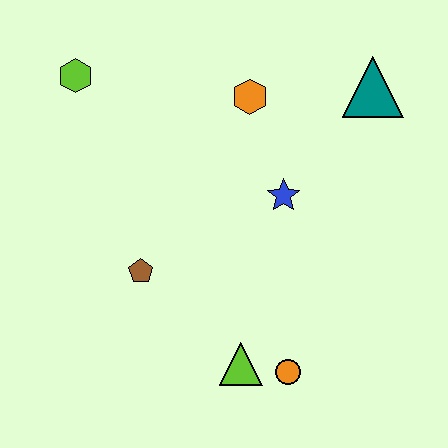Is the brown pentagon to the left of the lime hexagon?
No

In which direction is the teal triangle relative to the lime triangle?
The teal triangle is above the lime triangle.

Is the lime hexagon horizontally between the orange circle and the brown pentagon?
No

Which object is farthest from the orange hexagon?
The orange circle is farthest from the orange hexagon.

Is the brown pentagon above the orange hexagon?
No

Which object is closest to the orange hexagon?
The blue star is closest to the orange hexagon.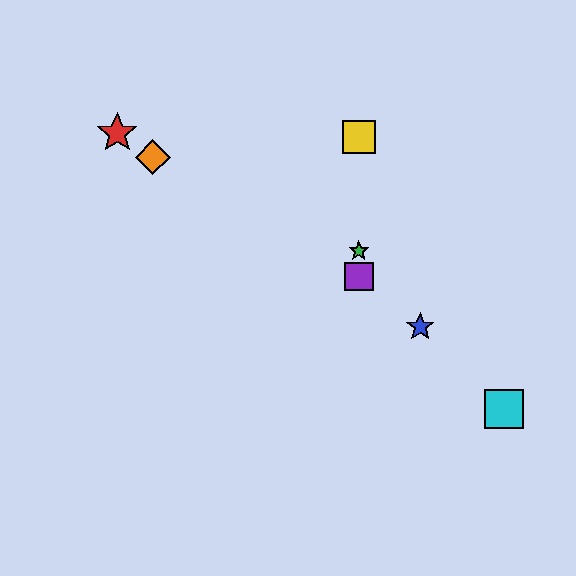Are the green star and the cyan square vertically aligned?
No, the green star is at x≈359 and the cyan square is at x≈504.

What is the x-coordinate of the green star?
The green star is at x≈359.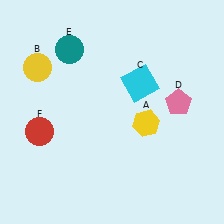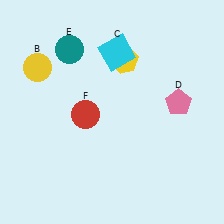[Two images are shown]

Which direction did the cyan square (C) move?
The cyan square (C) moved up.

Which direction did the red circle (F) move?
The red circle (F) moved right.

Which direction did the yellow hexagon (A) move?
The yellow hexagon (A) moved up.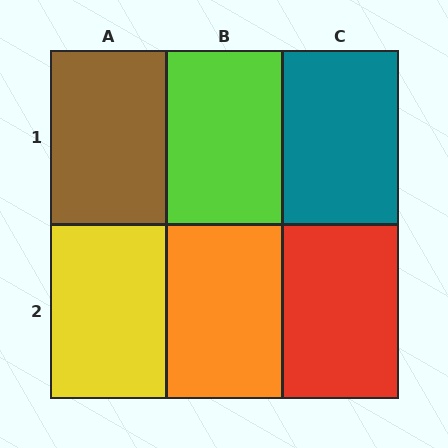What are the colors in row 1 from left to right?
Brown, lime, teal.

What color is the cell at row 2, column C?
Red.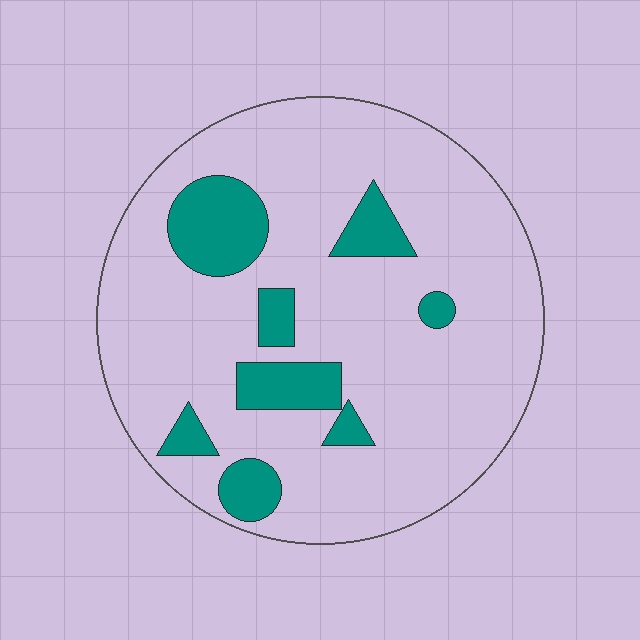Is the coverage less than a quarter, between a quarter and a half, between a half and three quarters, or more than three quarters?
Less than a quarter.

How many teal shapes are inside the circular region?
8.